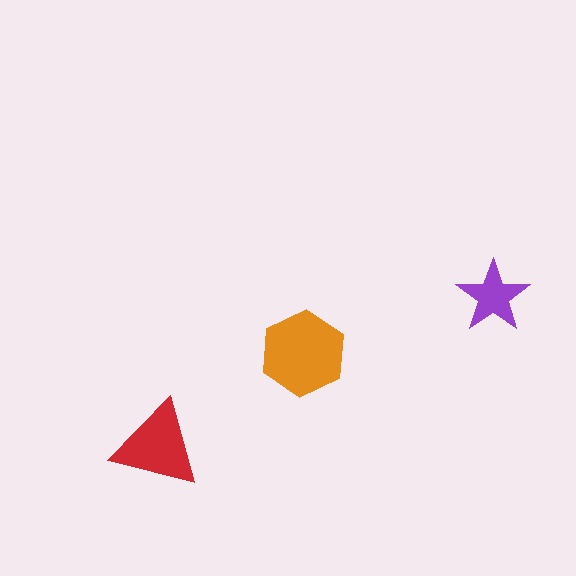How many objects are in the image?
There are 3 objects in the image.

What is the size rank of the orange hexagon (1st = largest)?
1st.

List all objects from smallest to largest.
The purple star, the red triangle, the orange hexagon.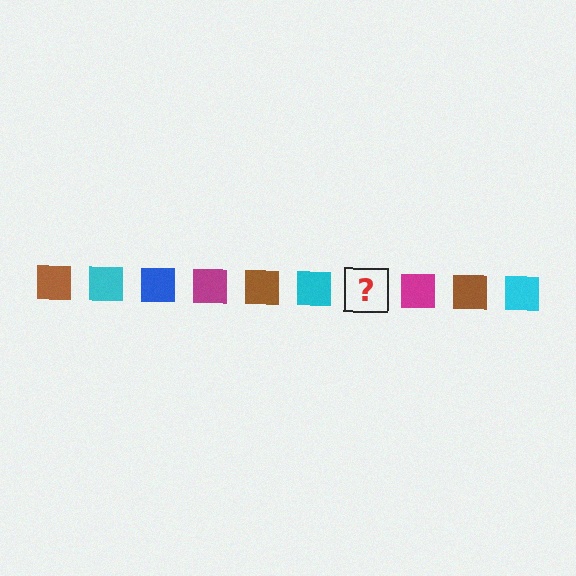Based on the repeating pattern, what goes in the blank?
The blank should be a blue square.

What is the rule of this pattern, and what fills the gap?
The rule is that the pattern cycles through brown, cyan, blue, magenta squares. The gap should be filled with a blue square.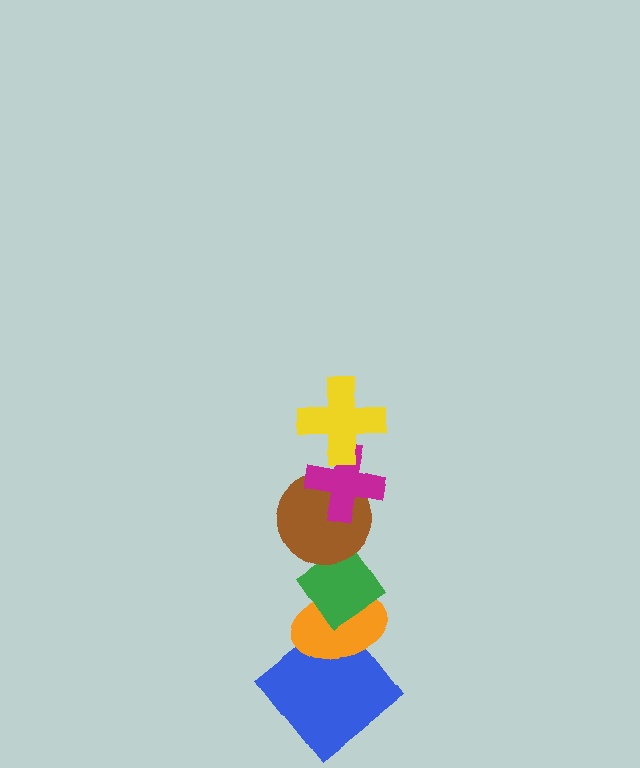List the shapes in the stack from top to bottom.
From top to bottom: the yellow cross, the magenta cross, the brown circle, the green diamond, the orange ellipse, the blue diamond.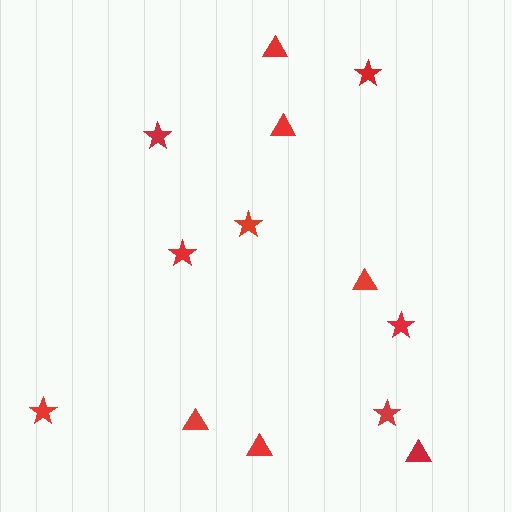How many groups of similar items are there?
There are 2 groups: one group of stars (7) and one group of triangles (6).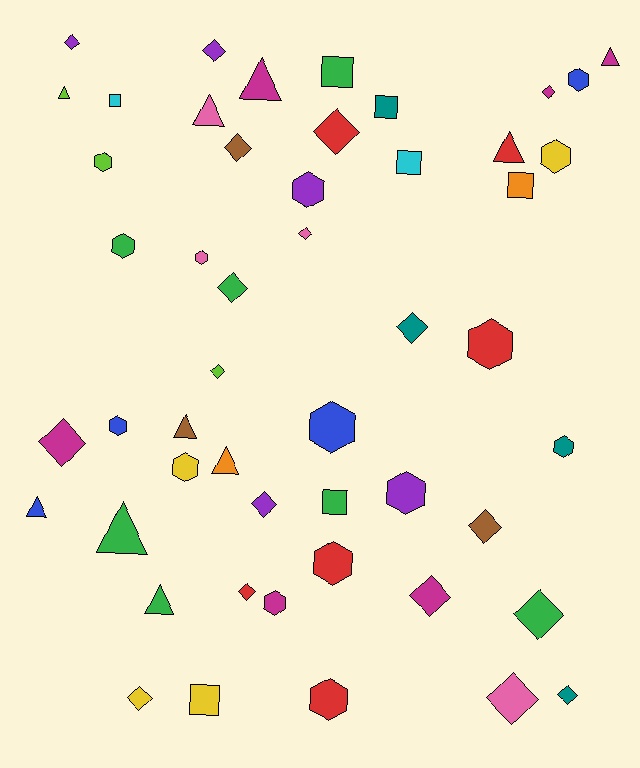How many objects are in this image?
There are 50 objects.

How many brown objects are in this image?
There are 3 brown objects.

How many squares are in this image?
There are 7 squares.